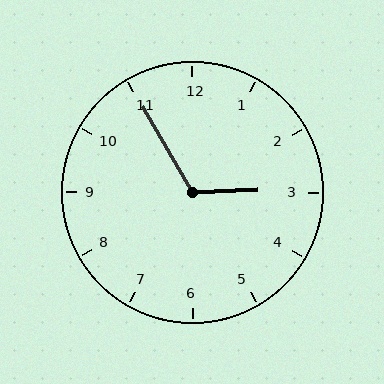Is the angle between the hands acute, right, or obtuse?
It is obtuse.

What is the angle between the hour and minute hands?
Approximately 118 degrees.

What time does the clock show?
2:55.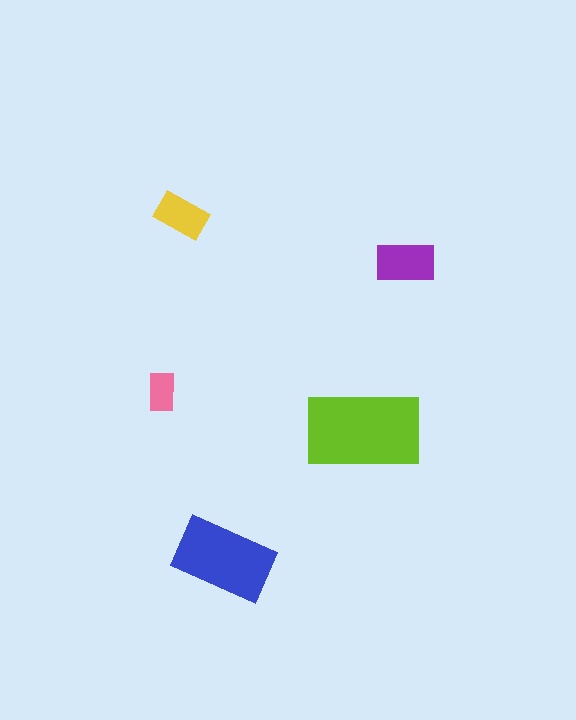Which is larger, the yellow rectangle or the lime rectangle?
The lime one.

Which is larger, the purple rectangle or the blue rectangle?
The blue one.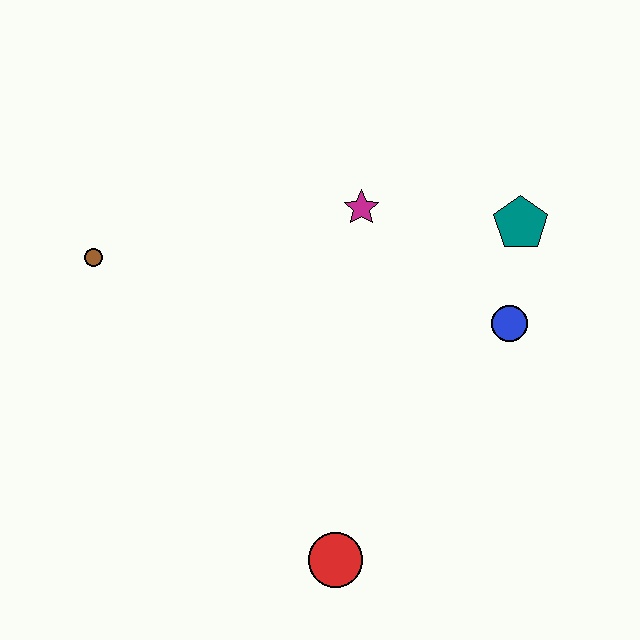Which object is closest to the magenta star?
The teal pentagon is closest to the magenta star.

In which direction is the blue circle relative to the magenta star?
The blue circle is to the right of the magenta star.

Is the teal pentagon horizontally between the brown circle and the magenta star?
No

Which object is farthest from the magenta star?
The red circle is farthest from the magenta star.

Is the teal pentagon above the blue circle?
Yes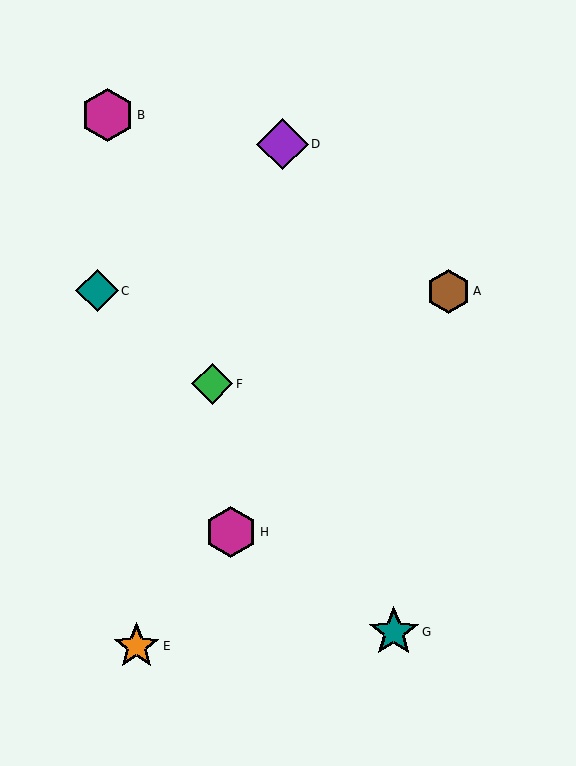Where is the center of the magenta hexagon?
The center of the magenta hexagon is at (108, 115).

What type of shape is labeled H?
Shape H is a magenta hexagon.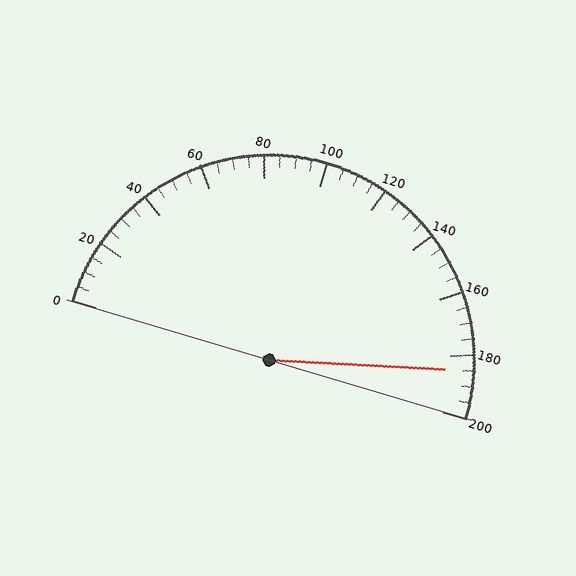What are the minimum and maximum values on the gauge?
The gauge ranges from 0 to 200.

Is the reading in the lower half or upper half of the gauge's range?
The reading is in the upper half of the range (0 to 200).